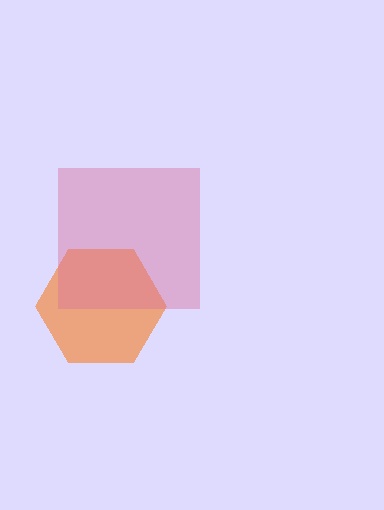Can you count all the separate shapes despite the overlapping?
Yes, there are 2 separate shapes.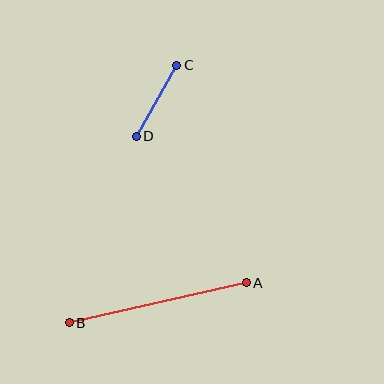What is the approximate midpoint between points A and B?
The midpoint is at approximately (158, 303) pixels.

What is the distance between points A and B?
The distance is approximately 182 pixels.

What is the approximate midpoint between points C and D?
The midpoint is at approximately (157, 101) pixels.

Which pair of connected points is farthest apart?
Points A and B are farthest apart.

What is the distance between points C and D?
The distance is approximately 82 pixels.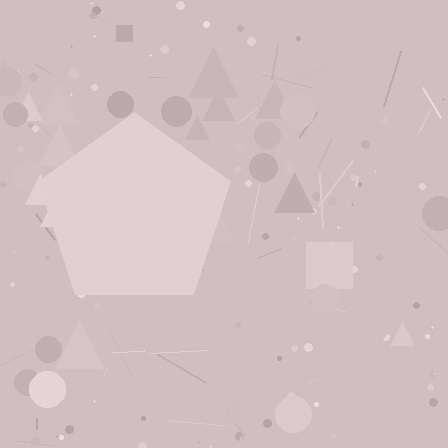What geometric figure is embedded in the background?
A pentagon is embedded in the background.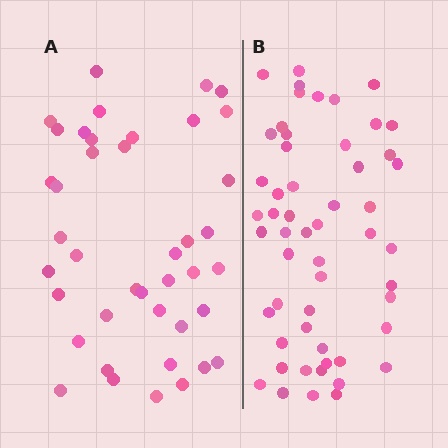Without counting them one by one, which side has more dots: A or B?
Region B (the right region) has more dots.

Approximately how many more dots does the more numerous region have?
Region B has approximately 15 more dots than region A.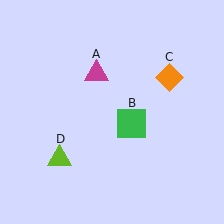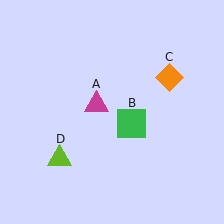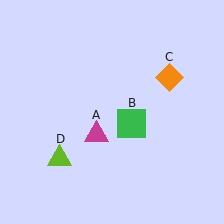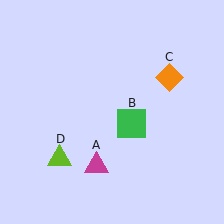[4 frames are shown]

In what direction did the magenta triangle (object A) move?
The magenta triangle (object A) moved down.